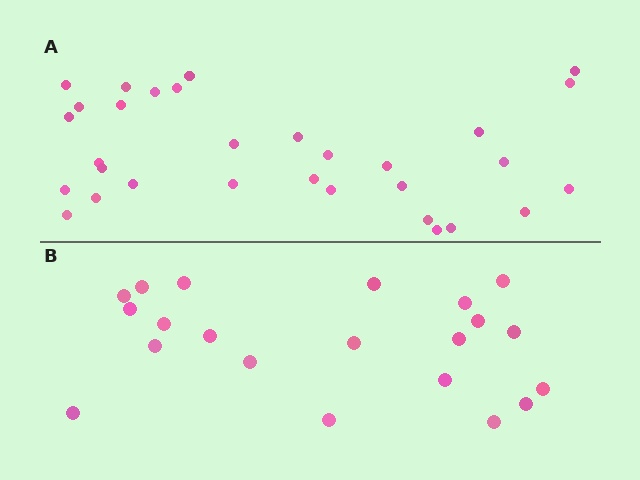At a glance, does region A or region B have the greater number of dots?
Region A (the top region) has more dots.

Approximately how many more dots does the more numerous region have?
Region A has roughly 10 or so more dots than region B.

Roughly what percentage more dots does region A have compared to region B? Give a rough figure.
About 50% more.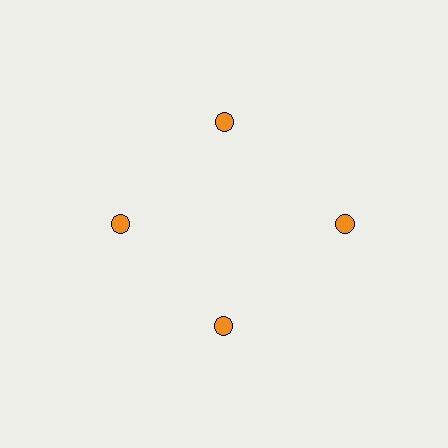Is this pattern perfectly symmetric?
No. The 4 orange circles are arranged in a ring, but one element near the 3 o'clock position is pushed outward from the center, breaking the 4-fold rotational symmetry.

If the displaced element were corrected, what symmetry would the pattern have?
It would have 4-fold rotational symmetry — the pattern would map onto itself every 90 degrees.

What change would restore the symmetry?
The symmetry would be restored by moving it inward, back onto the ring so that all 4 circles sit at equal angles and equal distance from the center.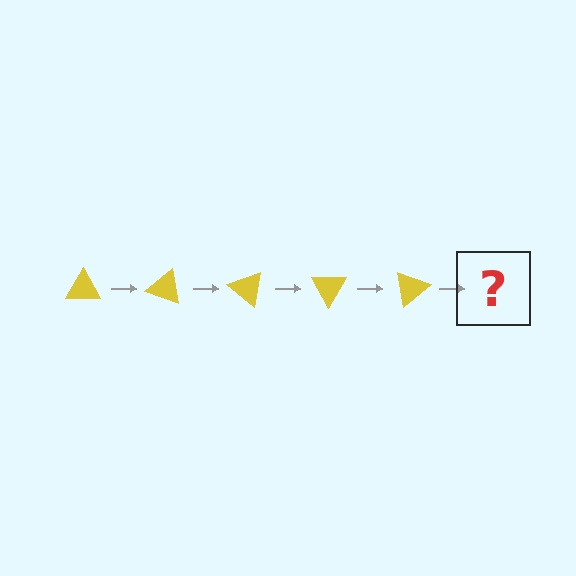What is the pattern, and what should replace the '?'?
The pattern is that the triangle rotates 20 degrees each step. The '?' should be a yellow triangle rotated 100 degrees.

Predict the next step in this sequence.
The next step is a yellow triangle rotated 100 degrees.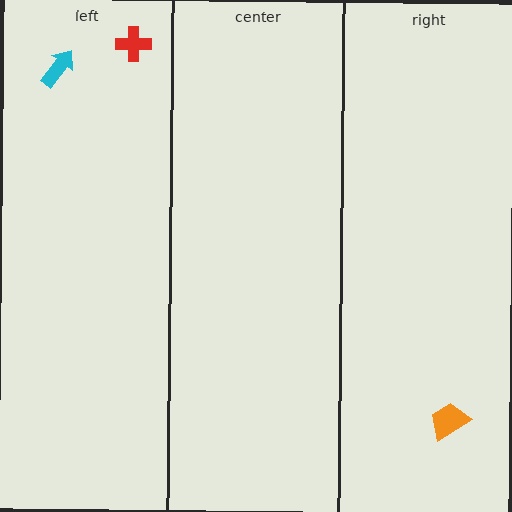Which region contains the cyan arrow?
The left region.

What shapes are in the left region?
The red cross, the cyan arrow.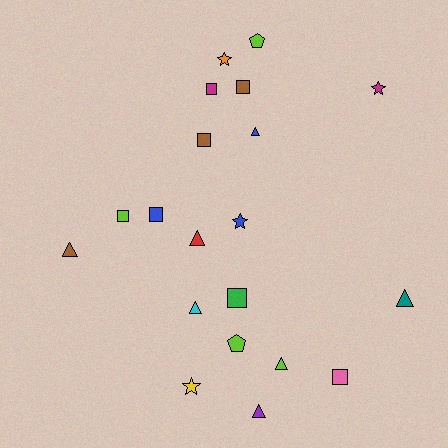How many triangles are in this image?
There are 7 triangles.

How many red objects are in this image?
There is 1 red object.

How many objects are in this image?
There are 20 objects.